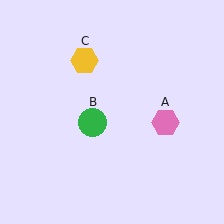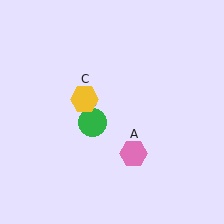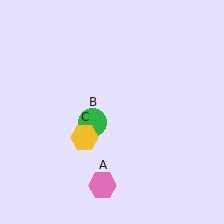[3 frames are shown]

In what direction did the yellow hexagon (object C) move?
The yellow hexagon (object C) moved down.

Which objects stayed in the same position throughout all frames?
Green circle (object B) remained stationary.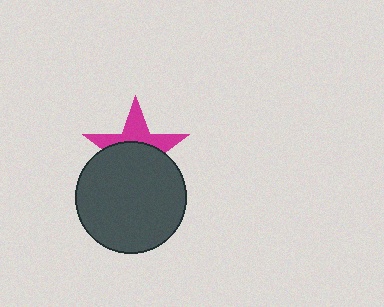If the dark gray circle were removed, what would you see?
You would see the complete magenta star.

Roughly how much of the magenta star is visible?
A small part of it is visible (roughly 43%).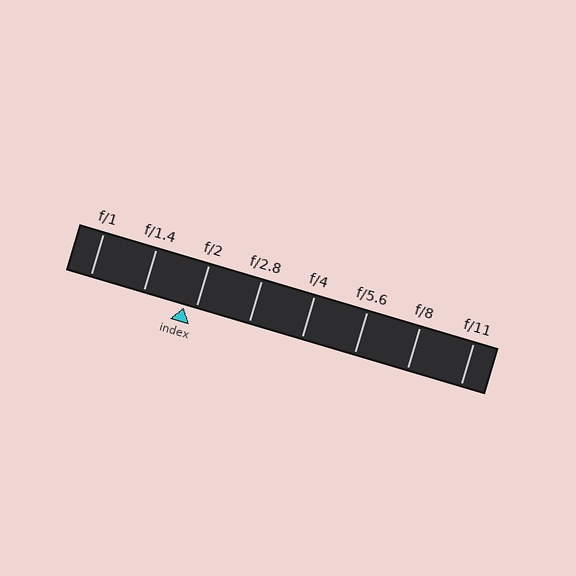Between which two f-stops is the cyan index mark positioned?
The index mark is between f/1.4 and f/2.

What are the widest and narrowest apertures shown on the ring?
The widest aperture shown is f/1 and the narrowest is f/11.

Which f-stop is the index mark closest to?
The index mark is closest to f/2.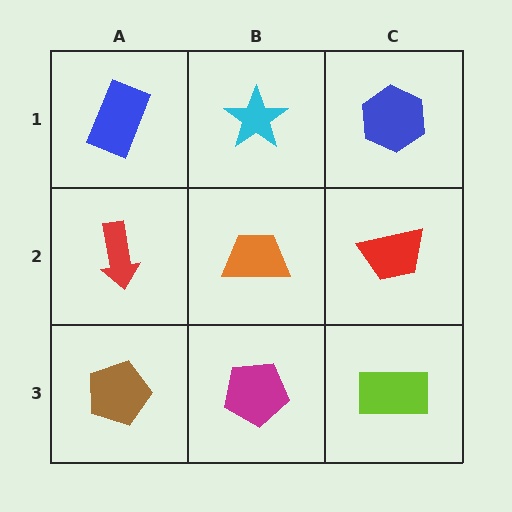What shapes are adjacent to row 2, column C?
A blue hexagon (row 1, column C), a lime rectangle (row 3, column C), an orange trapezoid (row 2, column B).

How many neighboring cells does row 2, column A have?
3.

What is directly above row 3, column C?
A red trapezoid.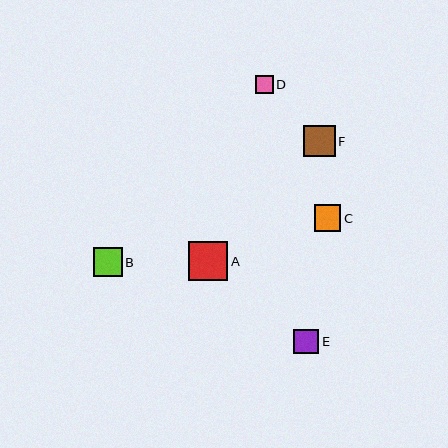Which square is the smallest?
Square D is the smallest with a size of approximately 18 pixels.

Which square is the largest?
Square A is the largest with a size of approximately 39 pixels.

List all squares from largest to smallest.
From largest to smallest: A, F, B, C, E, D.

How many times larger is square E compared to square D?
Square E is approximately 1.4 times the size of square D.